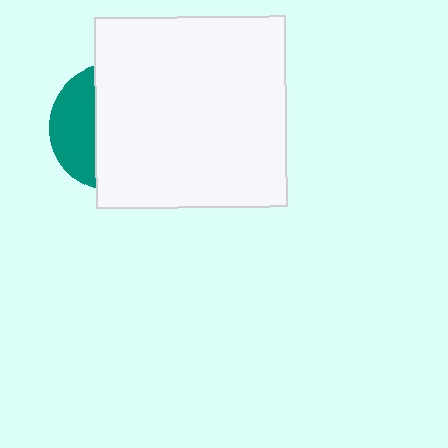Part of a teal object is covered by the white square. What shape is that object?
It is a circle.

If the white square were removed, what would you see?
You would see the complete teal circle.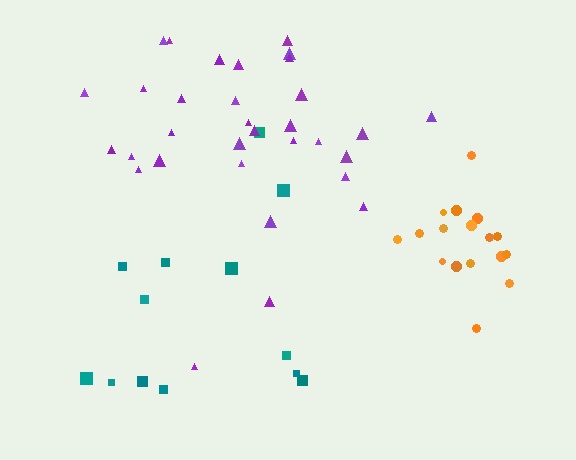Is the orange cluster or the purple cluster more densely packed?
Orange.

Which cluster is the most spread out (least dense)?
Teal.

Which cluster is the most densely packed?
Orange.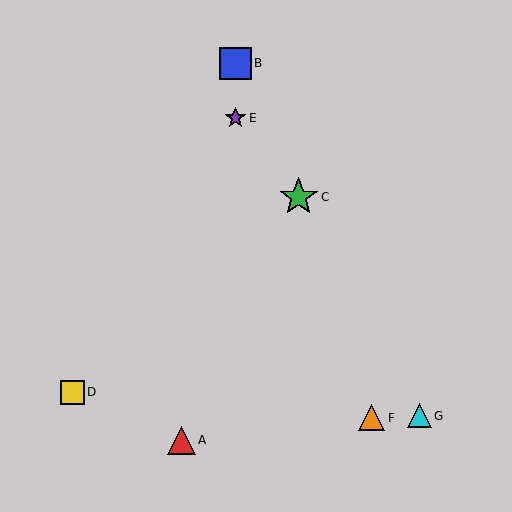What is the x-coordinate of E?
Object E is at x≈235.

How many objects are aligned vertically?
2 objects (B, E) are aligned vertically.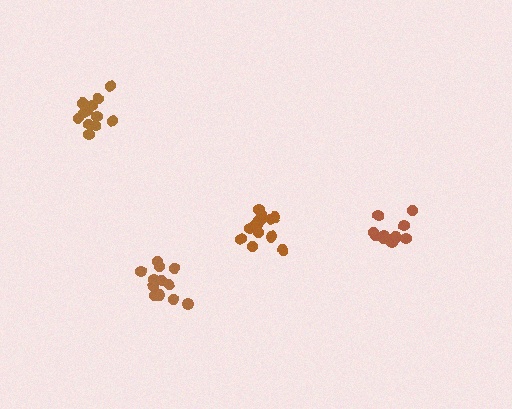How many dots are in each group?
Group 1: 13 dots, Group 2: 13 dots, Group 3: 12 dots, Group 4: 12 dots (50 total).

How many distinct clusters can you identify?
There are 4 distinct clusters.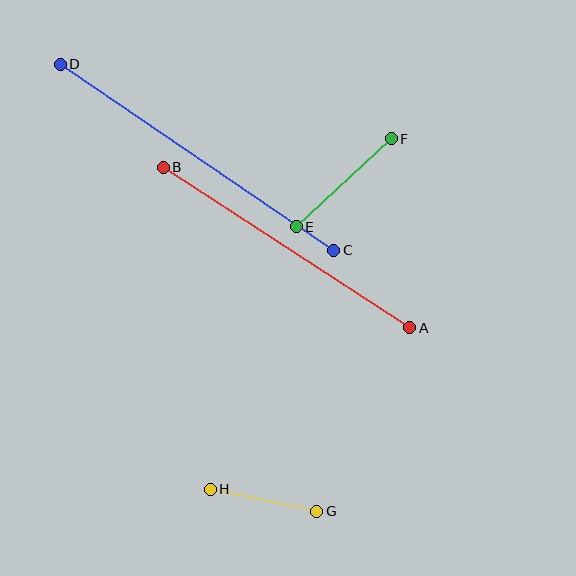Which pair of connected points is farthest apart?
Points C and D are farthest apart.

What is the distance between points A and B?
The distance is approximately 294 pixels.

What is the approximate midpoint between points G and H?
The midpoint is at approximately (263, 500) pixels.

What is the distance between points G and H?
The distance is approximately 109 pixels.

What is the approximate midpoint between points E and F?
The midpoint is at approximately (344, 183) pixels.